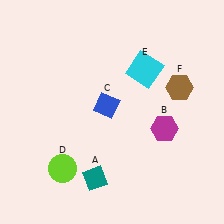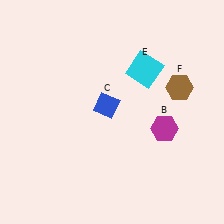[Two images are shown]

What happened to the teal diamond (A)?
The teal diamond (A) was removed in Image 2. It was in the bottom-left area of Image 1.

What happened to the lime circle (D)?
The lime circle (D) was removed in Image 2. It was in the bottom-left area of Image 1.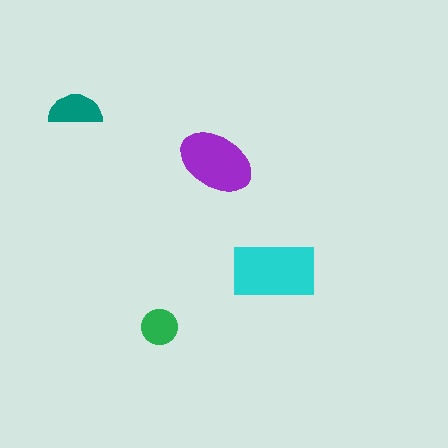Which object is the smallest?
The green circle.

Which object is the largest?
The cyan rectangle.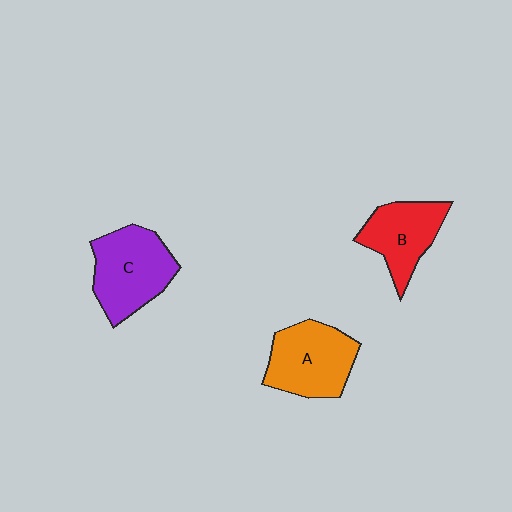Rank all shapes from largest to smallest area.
From largest to smallest: C (purple), A (orange), B (red).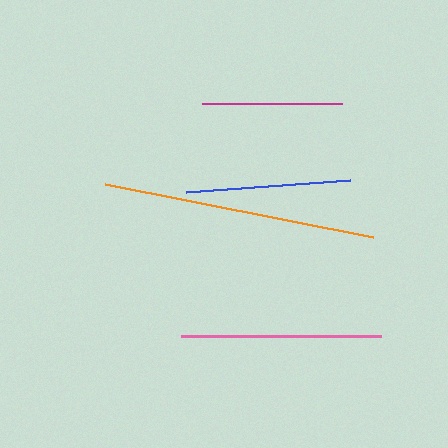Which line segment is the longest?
The orange line is the longest at approximately 274 pixels.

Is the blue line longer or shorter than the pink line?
The pink line is longer than the blue line.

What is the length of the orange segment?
The orange segment is approximately 274 pixels long.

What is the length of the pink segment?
The pink segment is approximately 200 pixels long.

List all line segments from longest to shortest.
From longest to shortest: orange, pink, blue, magenta.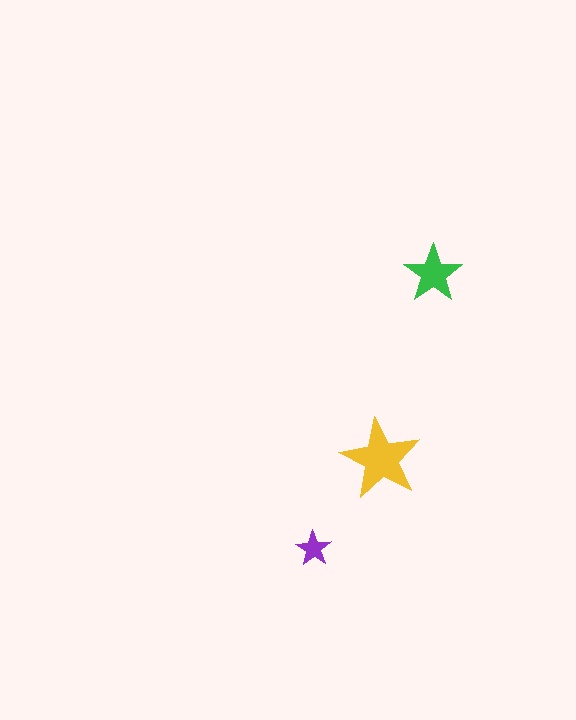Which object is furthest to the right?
The green star is rightmost.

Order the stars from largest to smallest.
the yellow one, the green one, the purple one.